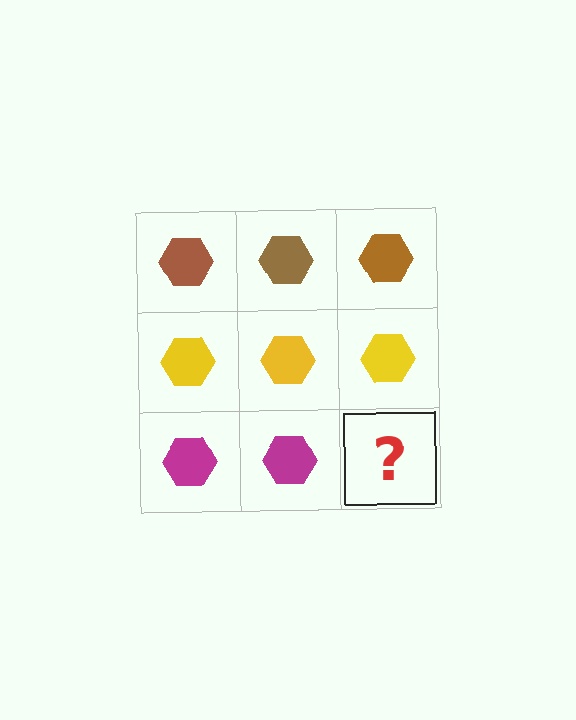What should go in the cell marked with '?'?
The missing cell should contain a magenta hexagon.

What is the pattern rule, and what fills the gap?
The rule is that each row has a consistent color. The gap should be filled with a magenta hexagon.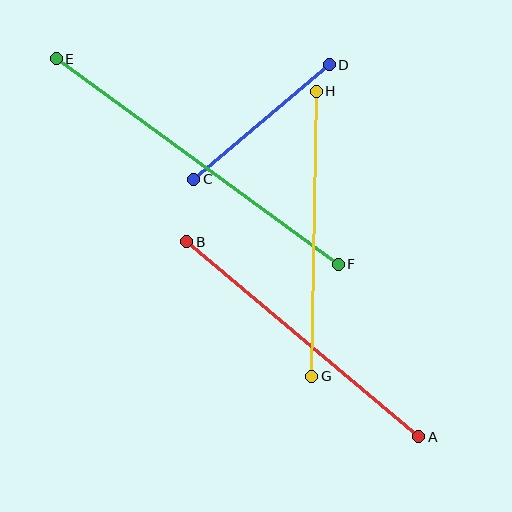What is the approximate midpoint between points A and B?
The midpoint is at approximately (303, 339) pixels.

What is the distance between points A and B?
The distance is approximately 303 pixels.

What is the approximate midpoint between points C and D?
The midpoint is at approximately (262, 122) pixels.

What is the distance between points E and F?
The distance is approximately 349 pixels.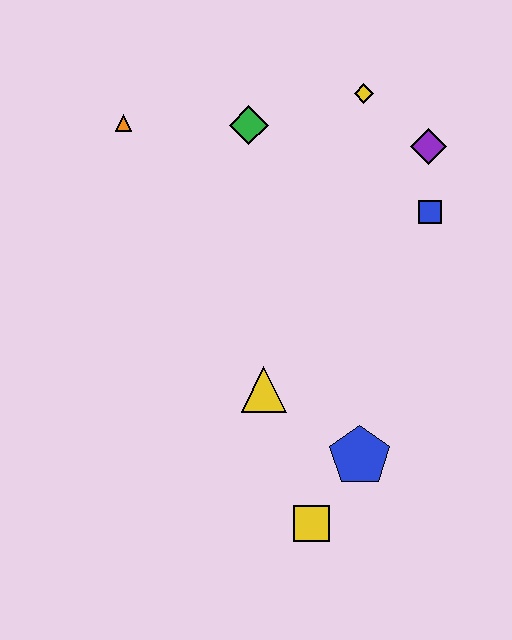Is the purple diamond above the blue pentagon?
Yes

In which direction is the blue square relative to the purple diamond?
The blue square is below the purple diamond.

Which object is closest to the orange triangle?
The green diamond is closest to the orange triangle.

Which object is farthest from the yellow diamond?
The yellow square is farthest from the yellow diamond.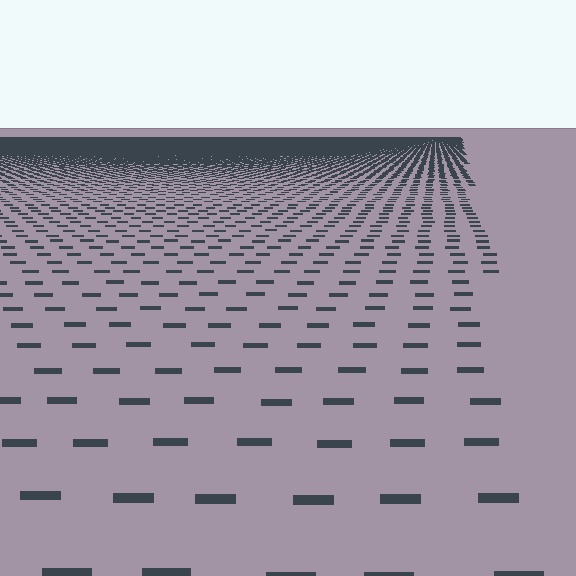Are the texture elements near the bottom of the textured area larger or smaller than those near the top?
Larger. Near the bottom, elements are closer to the viewer and appear at a bigger on-screen size.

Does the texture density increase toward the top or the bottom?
Density increases toward the top.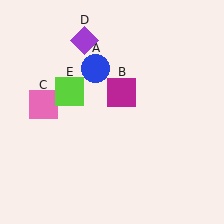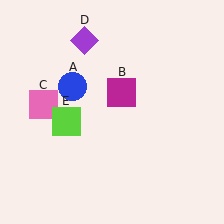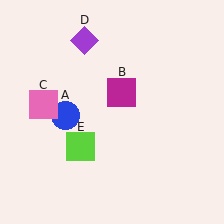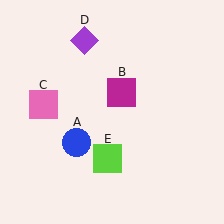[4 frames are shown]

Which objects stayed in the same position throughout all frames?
Magenta square (object B) and pink square (object C) and purple diamond (object D) remained stationary.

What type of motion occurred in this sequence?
The blue circle (object A), lime square (object E) rotated counterclockwise around the center of the scene.